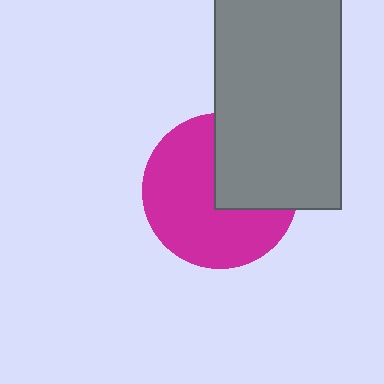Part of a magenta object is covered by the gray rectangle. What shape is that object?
It is a circle.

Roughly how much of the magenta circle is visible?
About half of it is visible (roughly 64%).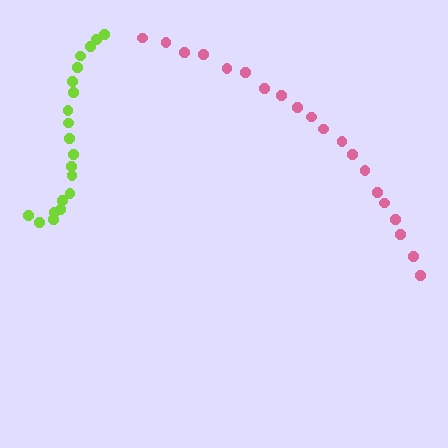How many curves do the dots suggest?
There are 2 distinct paths.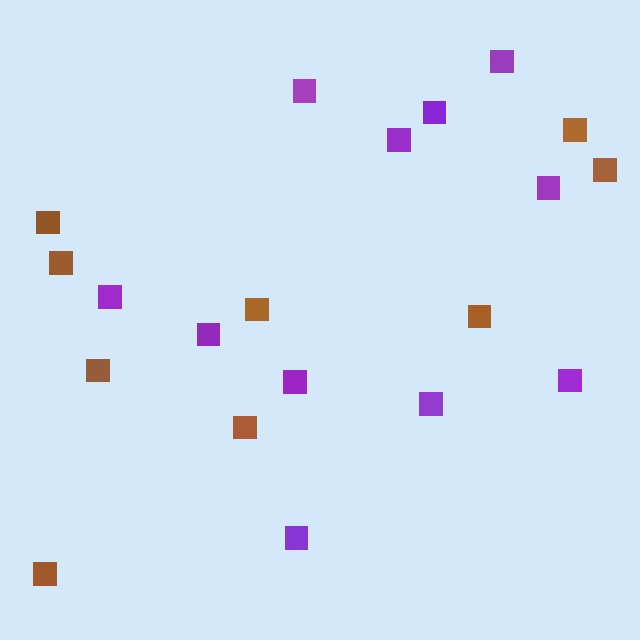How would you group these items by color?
There are 2 groups: one group of brown squares (9) and one group of purple squares (11).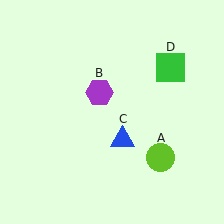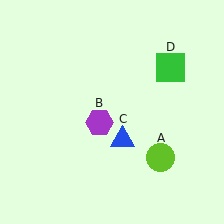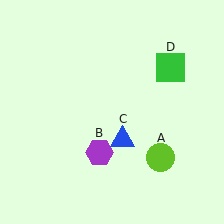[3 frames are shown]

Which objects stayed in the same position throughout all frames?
Lime circle (object A) and blue triangle (object C) and green square (object D) remained stationary.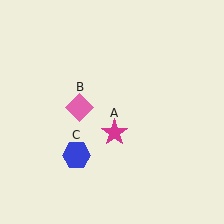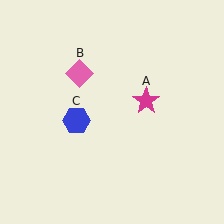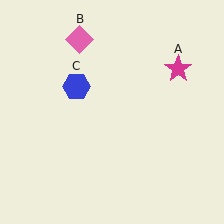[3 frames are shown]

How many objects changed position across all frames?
3 objects changed position: magenta star (object A), pink diamond (object B), blue hexagon (object C).